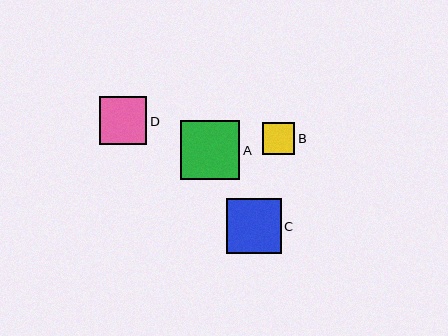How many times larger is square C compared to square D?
Square C is approximately 1.1 times the size of square D.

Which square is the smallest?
Square B is the smallest with a size of approximately 32 pixels.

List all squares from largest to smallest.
From largest to smallest: A, C, D, B.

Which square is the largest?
Square A is the largest with a size of approximately 59 pixels.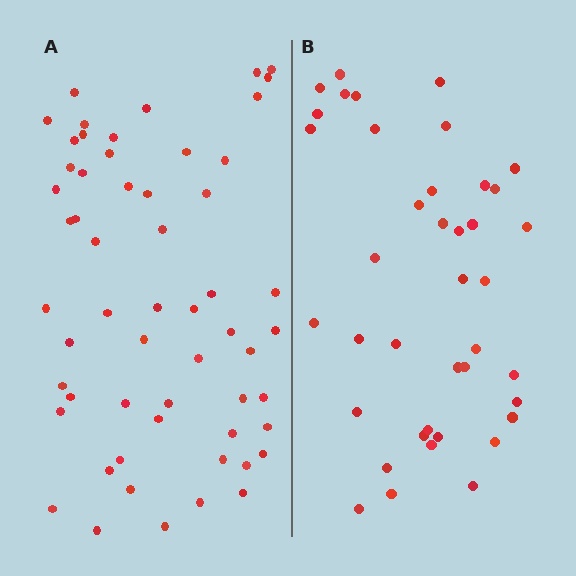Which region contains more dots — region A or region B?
Region A (the left region) has more dots.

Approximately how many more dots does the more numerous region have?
Region A has approximately 15 more dots than region B.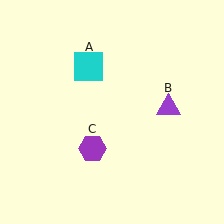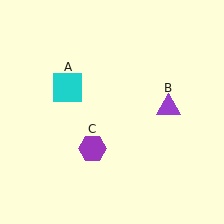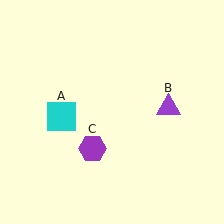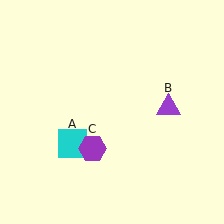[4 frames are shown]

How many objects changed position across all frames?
1 object changed position: cyan square (object A).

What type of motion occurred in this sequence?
The cyan square (object A) rotated counterclockwise around the center of the scene.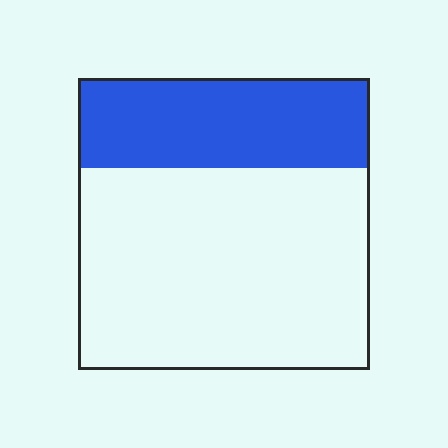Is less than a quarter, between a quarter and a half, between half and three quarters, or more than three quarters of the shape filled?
Between a quarter and a half.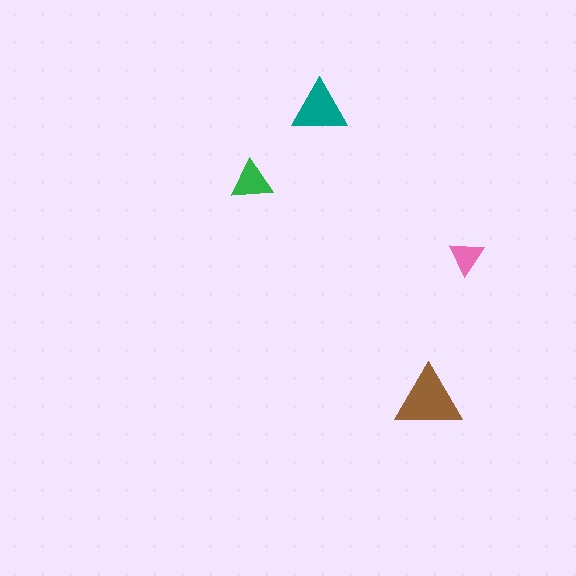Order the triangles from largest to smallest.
the brown one, the teal one, the green one, the pink one.